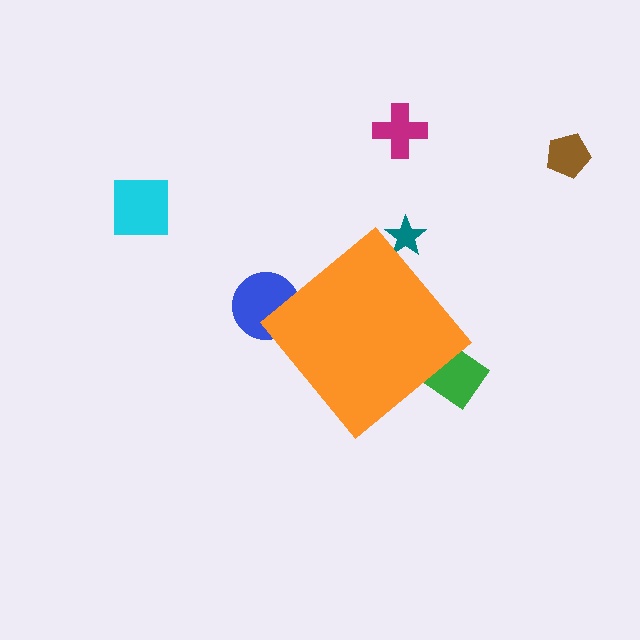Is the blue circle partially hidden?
Yes, the blue circle is partially hidden behind the orange diamond.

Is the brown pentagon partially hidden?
No, the brown pentagon is fully visible.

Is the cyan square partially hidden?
No, the cyan square is fully visible.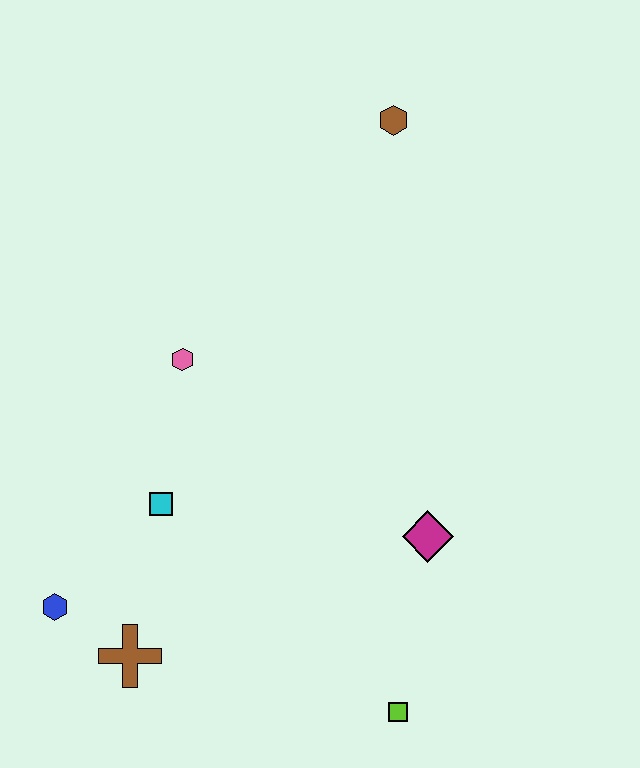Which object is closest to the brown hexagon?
The pink hexagon is closest to the brown hexagon.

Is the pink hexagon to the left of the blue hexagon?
No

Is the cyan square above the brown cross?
Yes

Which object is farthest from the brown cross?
The brown hexagon is farthest from the brown cross.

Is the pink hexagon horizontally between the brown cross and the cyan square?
No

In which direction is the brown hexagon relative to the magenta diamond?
The brown hexagon is above the magenta diamond.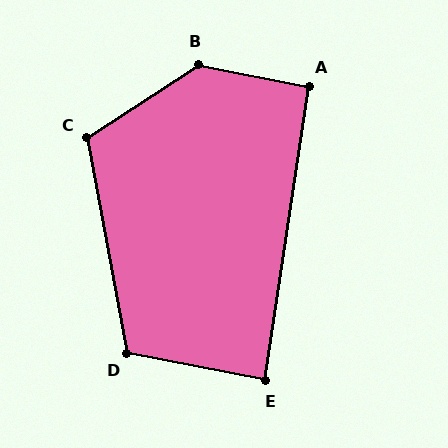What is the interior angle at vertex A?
Approximately 93 degrees (approximately right).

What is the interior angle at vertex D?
Approximately 112 degrees (obtuse).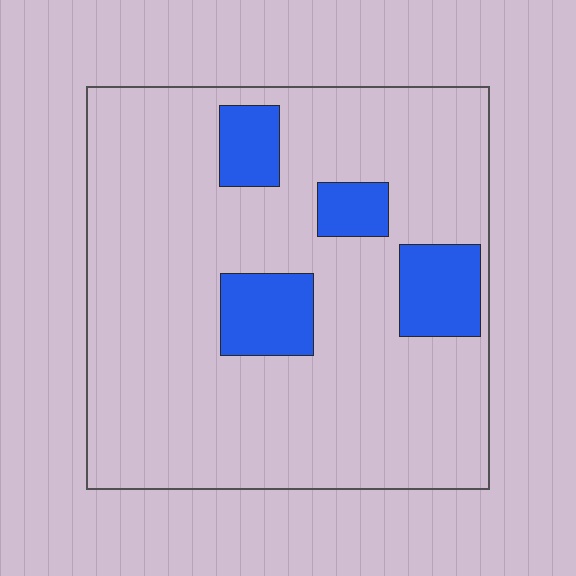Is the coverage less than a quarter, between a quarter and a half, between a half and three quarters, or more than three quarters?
Less than a quarter.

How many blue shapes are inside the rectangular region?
4.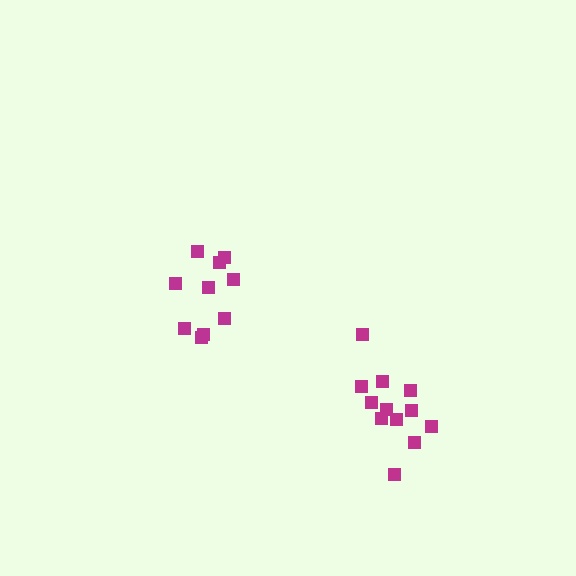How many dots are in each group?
Group 1: 10 dots, Group 2: 12 dots (22 total).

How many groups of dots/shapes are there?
There are 2 groups.